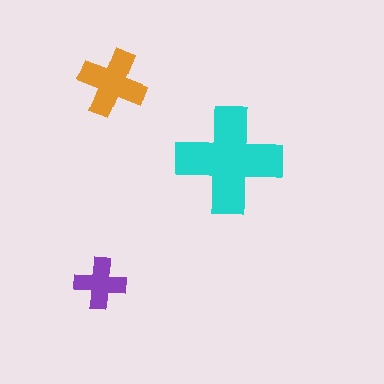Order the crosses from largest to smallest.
the cyan one, the orange one, the purple one.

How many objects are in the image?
There are 3 objects in the image.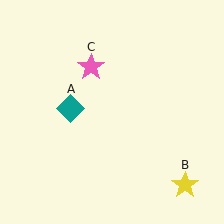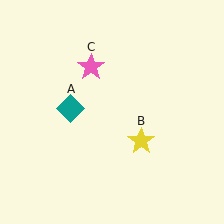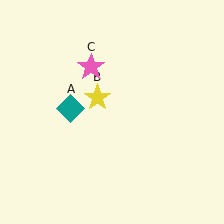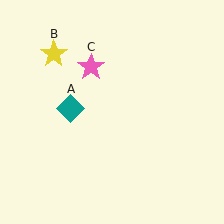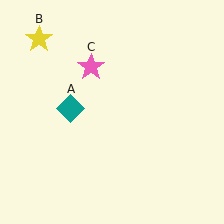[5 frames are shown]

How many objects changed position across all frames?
1 object changed position: yellow star (object B).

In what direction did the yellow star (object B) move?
The yellow star (object B) moved up and to the left.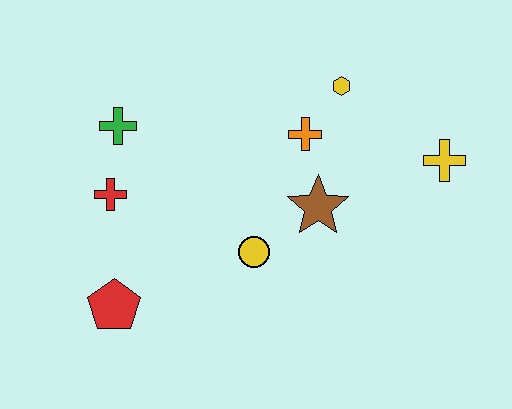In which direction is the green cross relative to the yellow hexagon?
The green cross is to the left of the yellow hexagon.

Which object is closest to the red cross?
The green cross is closest to the red cross.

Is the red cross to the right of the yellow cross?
No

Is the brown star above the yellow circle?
Yes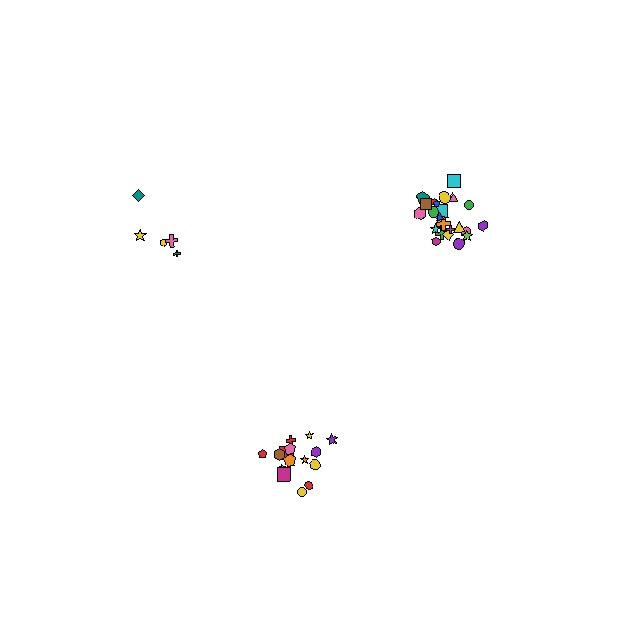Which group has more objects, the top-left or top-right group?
The top-right group.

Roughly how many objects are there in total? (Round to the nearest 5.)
Roughly 45 objects in total.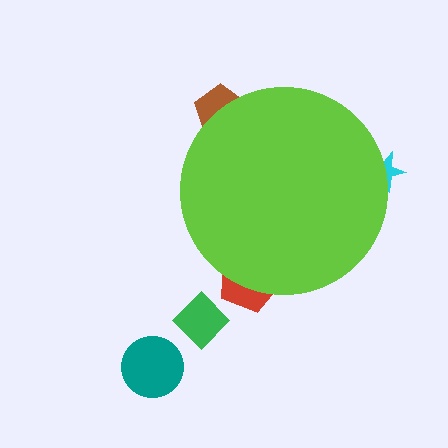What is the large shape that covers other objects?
A lime circle.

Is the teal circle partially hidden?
No, the teal circle is fully visible.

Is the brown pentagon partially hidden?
Yes, the brown pentagon is partially hidden behind the lime circle.